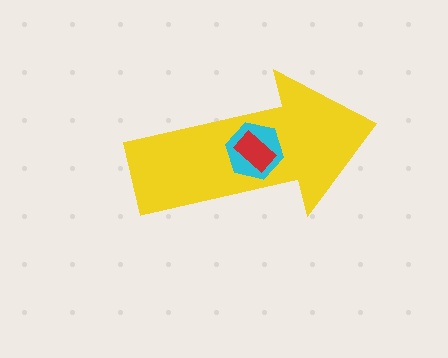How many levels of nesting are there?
3.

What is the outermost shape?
The yellow arrow.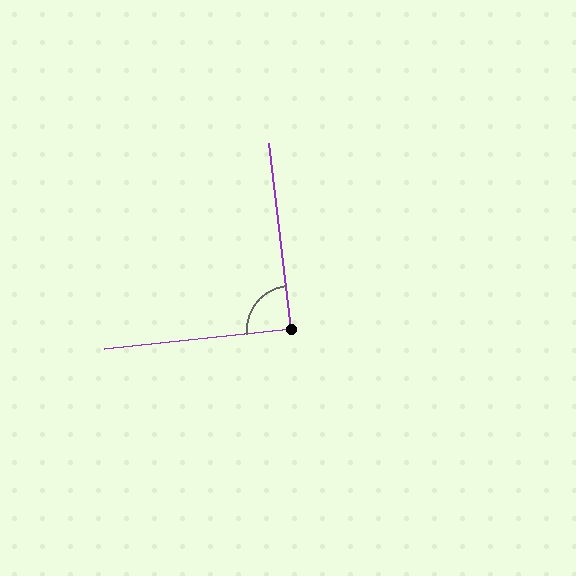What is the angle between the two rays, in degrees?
Approximately 89 degrees.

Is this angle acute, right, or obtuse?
It is approximately a right angle.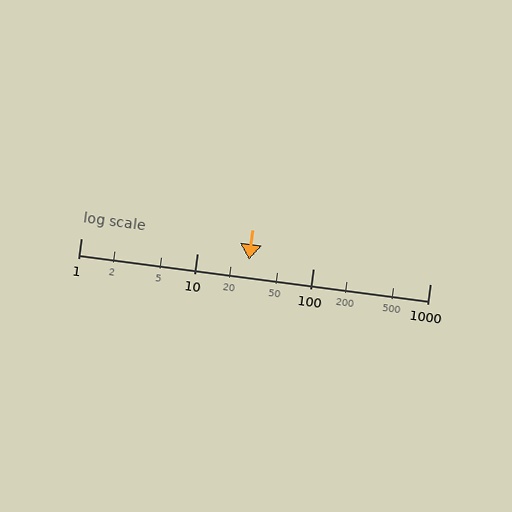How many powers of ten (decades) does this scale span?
The scale spans 3 decades, from 1 to 1000.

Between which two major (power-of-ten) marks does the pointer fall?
The pointer is between 10 and 100.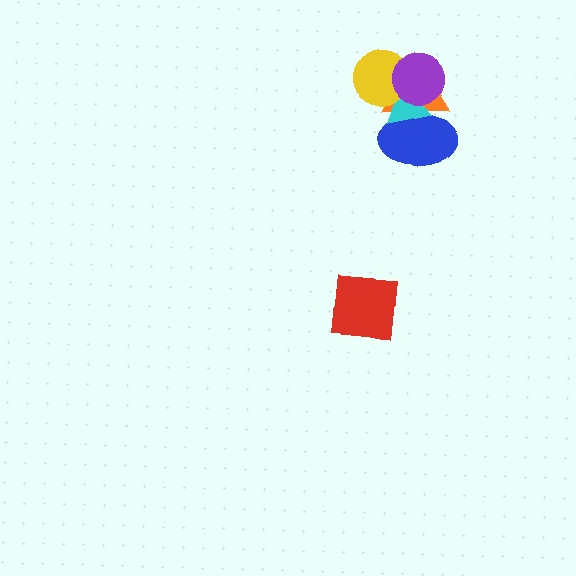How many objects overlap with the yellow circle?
4 objects overlap with the yellow circle.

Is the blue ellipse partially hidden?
Yes, it is partially covered by another shape.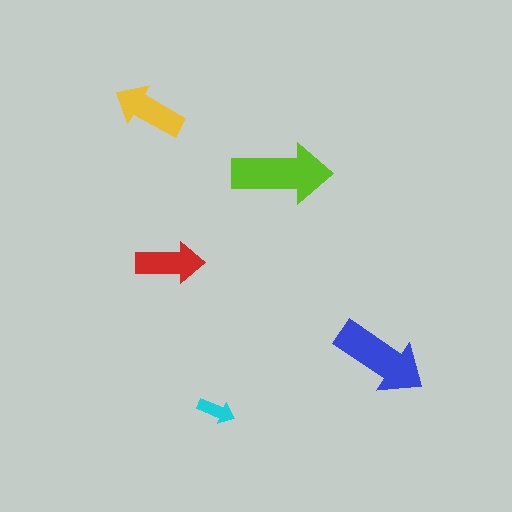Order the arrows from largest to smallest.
the lime one, the blue one, the yellow one, the red one, the cyan one.